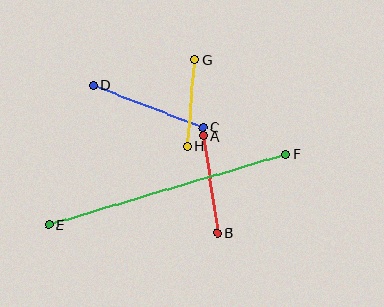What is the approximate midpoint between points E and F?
The midpoint is at approximately (167, 190) pixels.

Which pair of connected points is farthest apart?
Points E and F are farthest apart.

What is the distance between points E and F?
The distance is approximately 247 pixels.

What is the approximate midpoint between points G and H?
The midpoint is at approximately (191, 103) pixels.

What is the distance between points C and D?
The distance is approximately 117 pixels.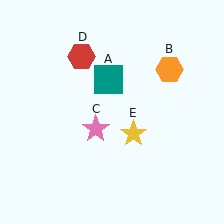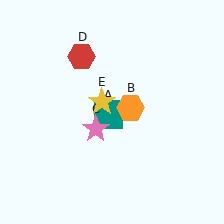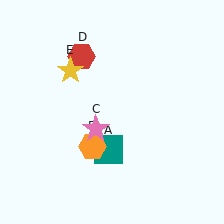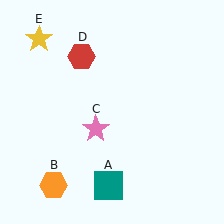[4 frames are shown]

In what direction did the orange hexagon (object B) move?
The orange hexagon (object B) moved down and to the left.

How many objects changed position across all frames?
3 objects changed position: teal square (object A), orange hexagon (object B), yellow star (object E).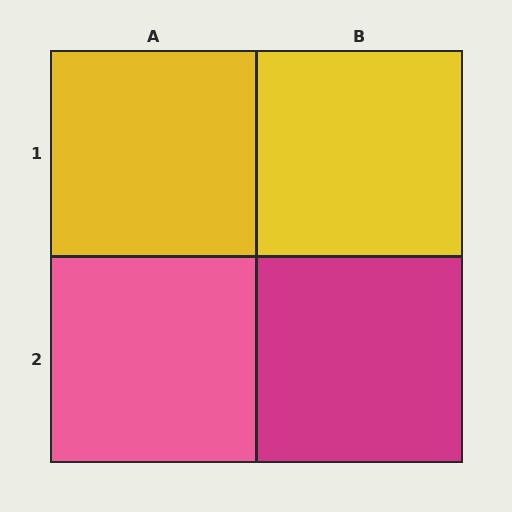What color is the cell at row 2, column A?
Pink.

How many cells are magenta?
1 cell is magenta.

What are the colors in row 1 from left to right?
Yellow, yellow.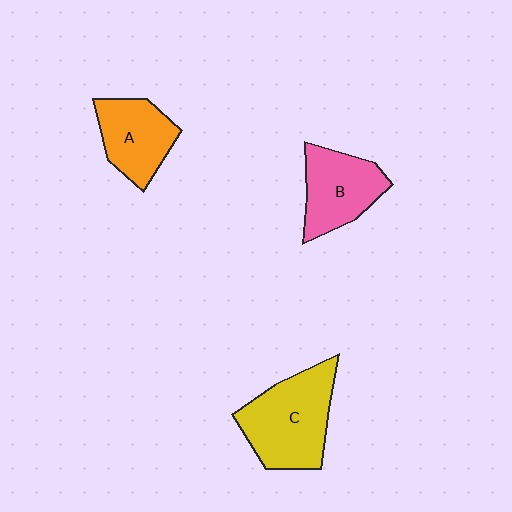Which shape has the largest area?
Shape C (yellow).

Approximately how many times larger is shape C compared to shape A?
Approximately 1.5 times.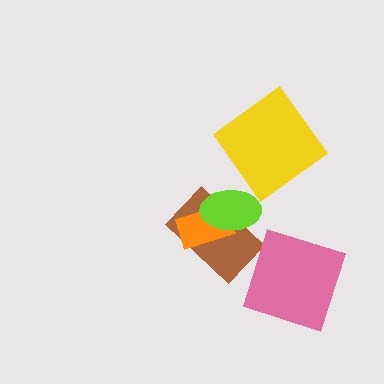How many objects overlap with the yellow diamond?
0 objects overlap with the yellow diamond.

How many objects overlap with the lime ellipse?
2 objects overlap with the lime ellipse.